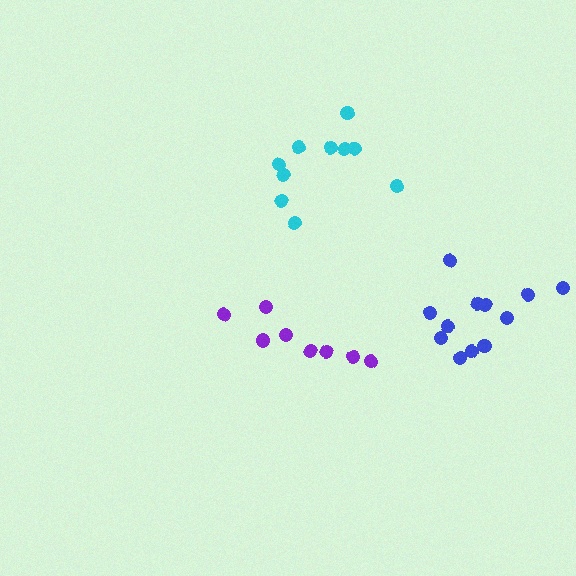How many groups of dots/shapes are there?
There are 3 groups.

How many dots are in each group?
Group 1: 8 dots, Group 2: 12 dots, Group 3: 10 dots (30 total).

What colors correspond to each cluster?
The clusters are colored: purple, blue, cyan.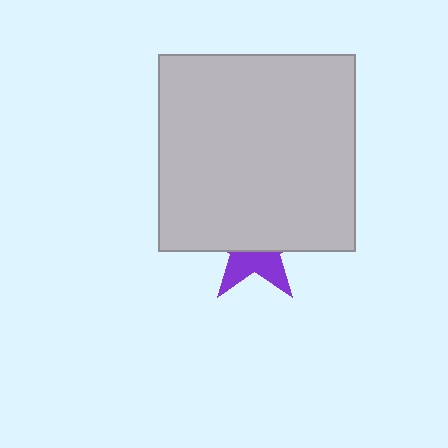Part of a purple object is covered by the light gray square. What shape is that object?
It is a star.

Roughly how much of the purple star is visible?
A small part of it is visible (roughly 39%).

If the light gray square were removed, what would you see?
You would see the complete purple star.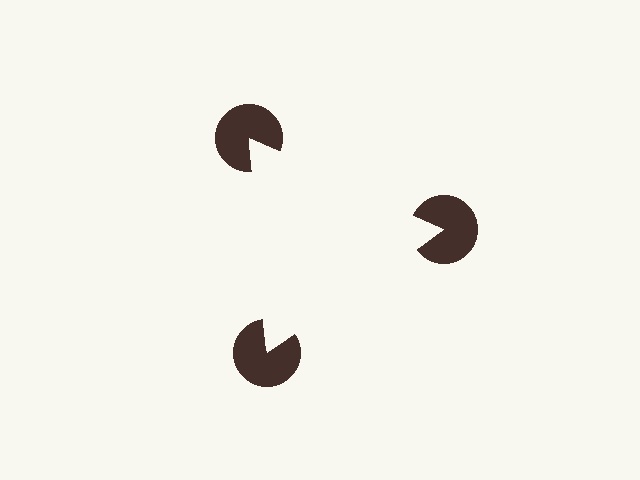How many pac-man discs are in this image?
There are 3 — one at each vertex of the illusory triangle.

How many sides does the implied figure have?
3 sides.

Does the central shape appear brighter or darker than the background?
It typically appears slightly brighter than the background, even though no actual brightness change is drawn.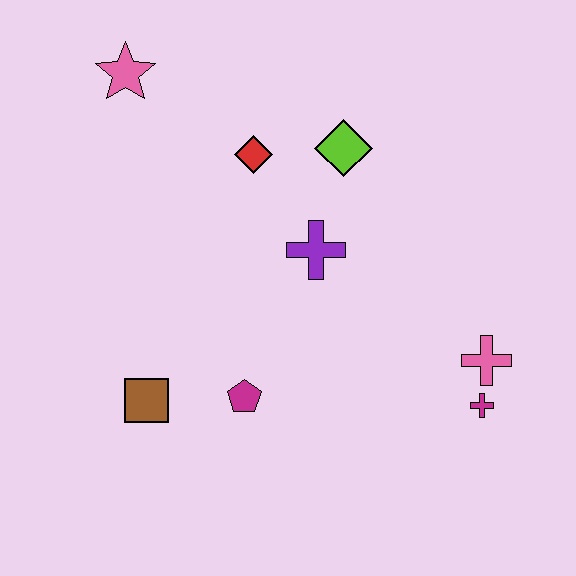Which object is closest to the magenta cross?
The pink cross is closest to the magenta cross.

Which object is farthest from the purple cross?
The pink star is farthest from the purple cross.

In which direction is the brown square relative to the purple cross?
The brown square is to the left of the purple cross.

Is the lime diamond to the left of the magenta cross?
Yes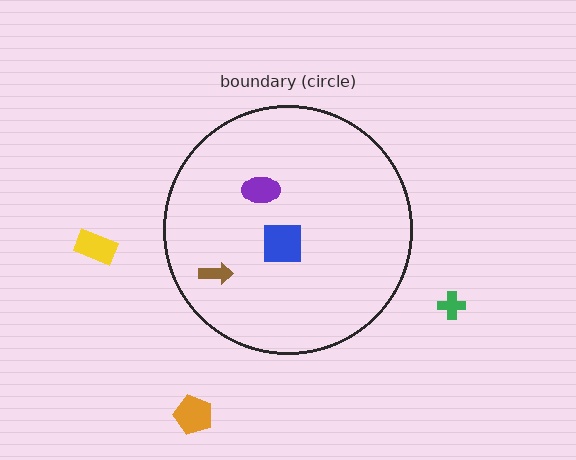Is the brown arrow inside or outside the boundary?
Inside.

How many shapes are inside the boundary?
3 inside, 3 outside.